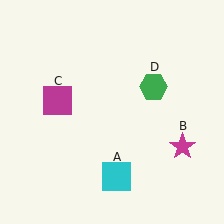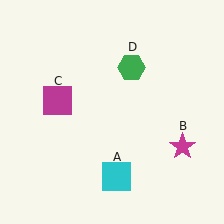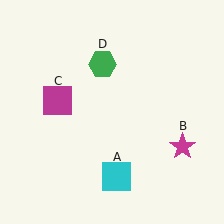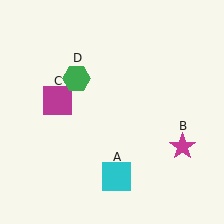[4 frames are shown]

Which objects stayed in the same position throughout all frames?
Cyan square (object A) and magenta star (object B) and magenta square (object C) remained stationary.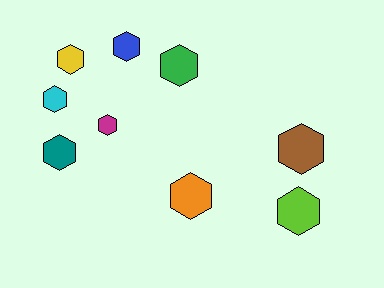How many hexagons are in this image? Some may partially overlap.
There are 9 hexagons.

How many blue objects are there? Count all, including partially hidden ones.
There is 1 blue object.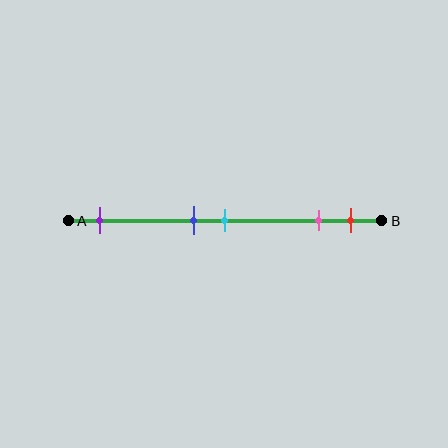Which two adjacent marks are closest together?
The blue and cyan marks are the closest adjacent pair.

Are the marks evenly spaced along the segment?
No, the marks are not evenly spaced.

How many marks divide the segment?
There are 5 marks dividing the segment.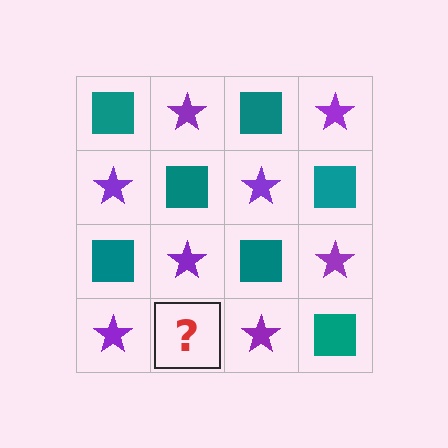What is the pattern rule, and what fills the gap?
The rule is that it alternates teal square and purple star in a checkerboard pattern. The gap should be filled with a teal square.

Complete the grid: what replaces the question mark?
The question mark should be replaced with a teal square.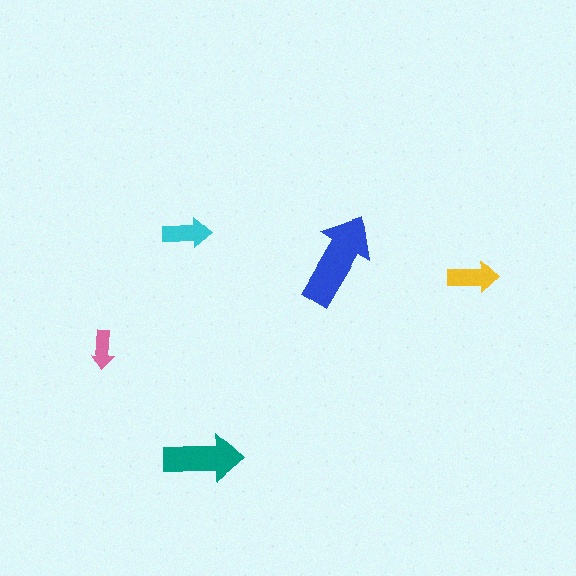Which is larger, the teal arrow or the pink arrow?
The teal one.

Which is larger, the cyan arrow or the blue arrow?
The blue one.